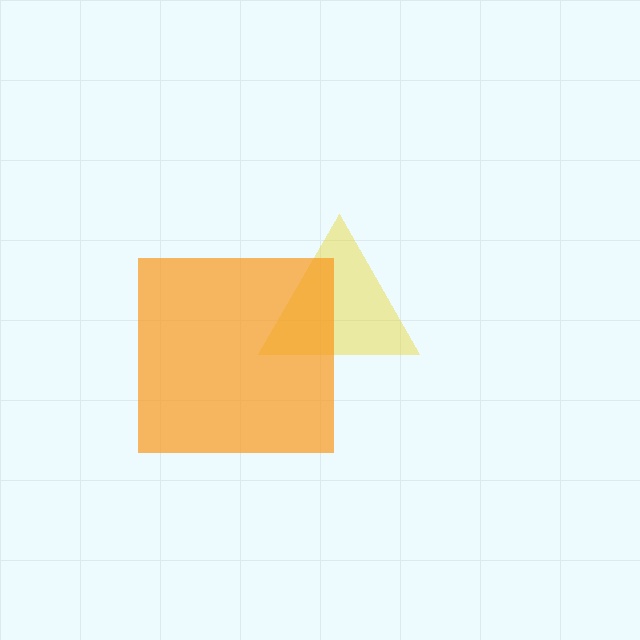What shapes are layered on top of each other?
The layered shapes are: a yellow triangle, an orange square.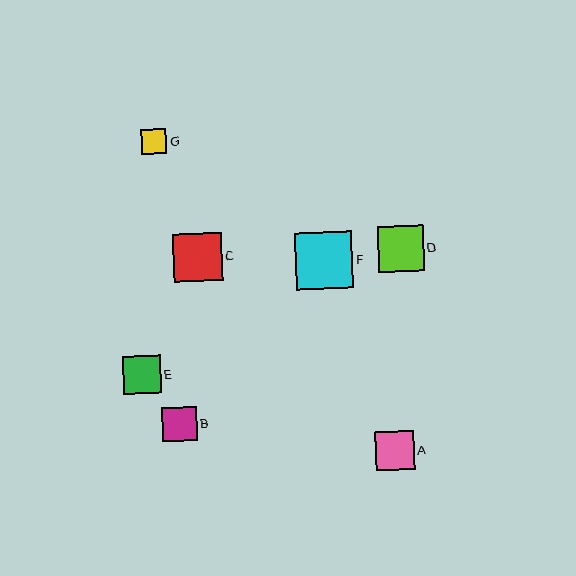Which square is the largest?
Square F is the largest with a size of approximately 57 pixels.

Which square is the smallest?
Square G is the smallest with a size of approximately 25 pixels.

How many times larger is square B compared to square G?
Square B is approximately 1.4 times the size of square G.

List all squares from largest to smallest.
From largest to smallest: F, C, D, A, E, B, G.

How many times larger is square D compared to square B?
Square D is approximately 1.3 times the size of square B.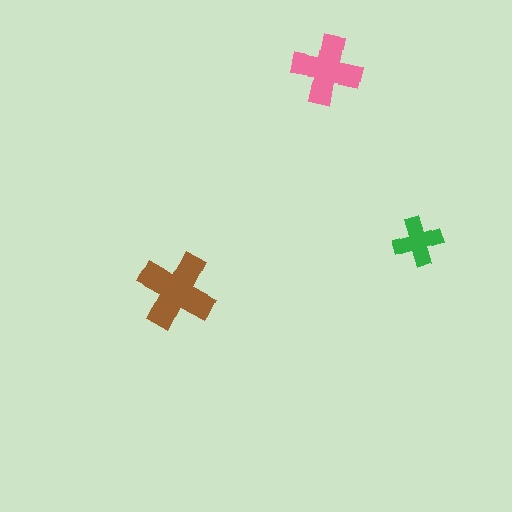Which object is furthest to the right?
The green cross is rightmost.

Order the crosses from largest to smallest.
the brown one, the pink one, the green one.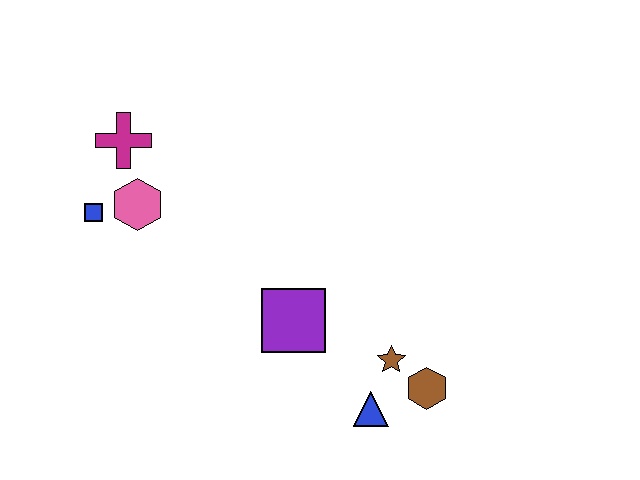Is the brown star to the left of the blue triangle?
No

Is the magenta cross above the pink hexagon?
Yes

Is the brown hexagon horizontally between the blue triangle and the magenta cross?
No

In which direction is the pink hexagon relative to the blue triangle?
The pink hexagon is to the left of the blue triangle.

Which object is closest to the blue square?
The pink hexagon is closest to the blue square.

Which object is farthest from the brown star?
The magenta cross is farthest from the brown star.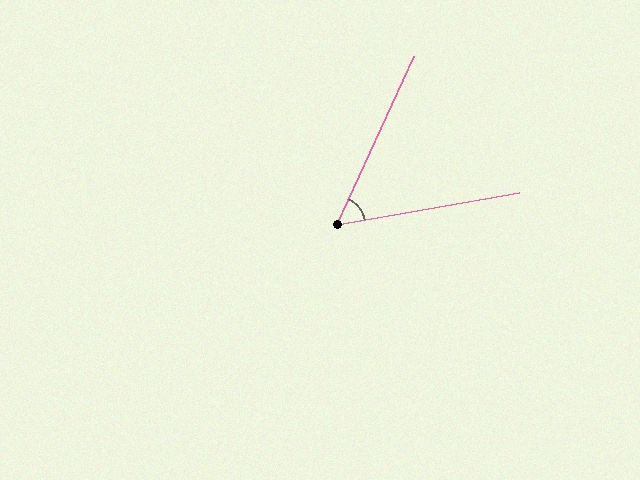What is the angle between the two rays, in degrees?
Approximately 55 degrees.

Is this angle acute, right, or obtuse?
It is acute.